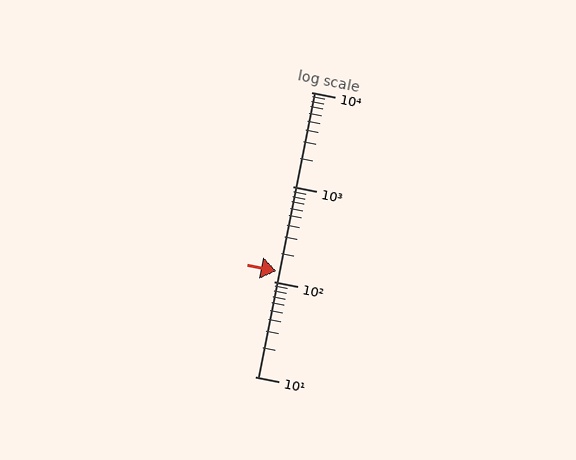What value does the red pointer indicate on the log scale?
The pointer indicates approximately 130.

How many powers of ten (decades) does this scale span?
The scale spans 3 decades, from 10 to 10000.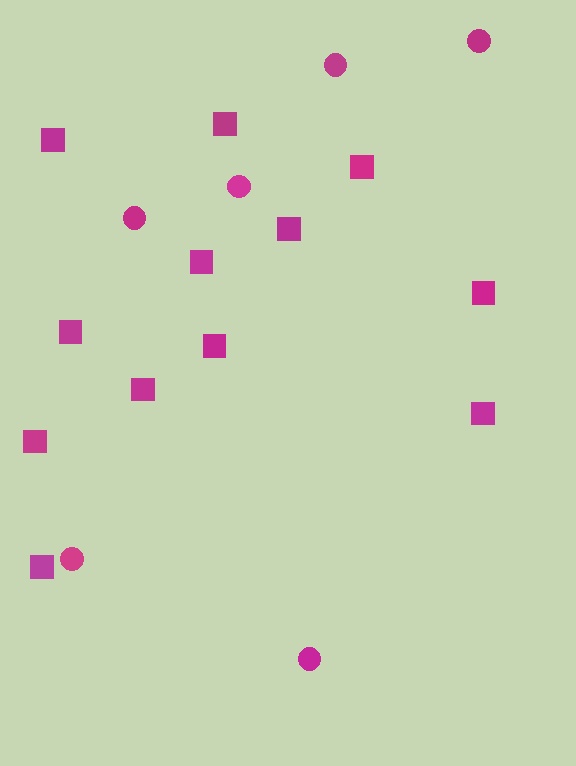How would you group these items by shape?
There are 2 groups: one group of squares (12) and one group of circles (6).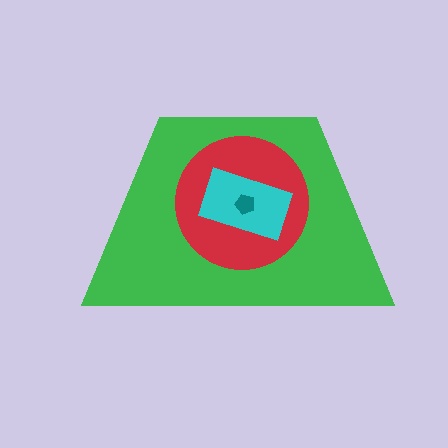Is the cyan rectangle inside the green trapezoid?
Yes.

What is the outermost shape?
The green trapezoid.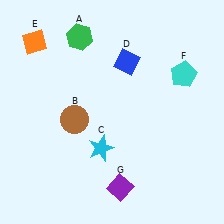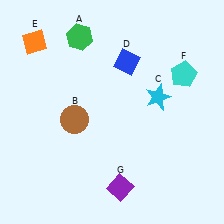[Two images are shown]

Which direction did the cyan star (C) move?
The cyan star (C) moved right.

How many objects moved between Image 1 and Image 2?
1 object moved between the two images.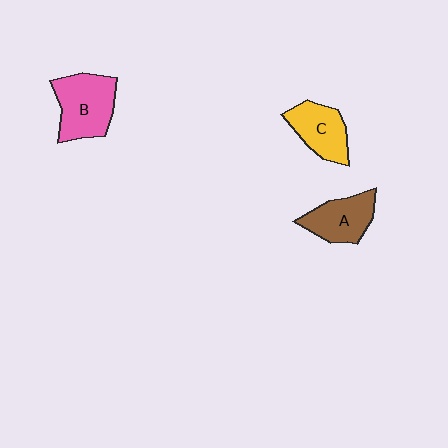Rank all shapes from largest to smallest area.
From largest to smallest: B (pink), A (brown), C (yellow).